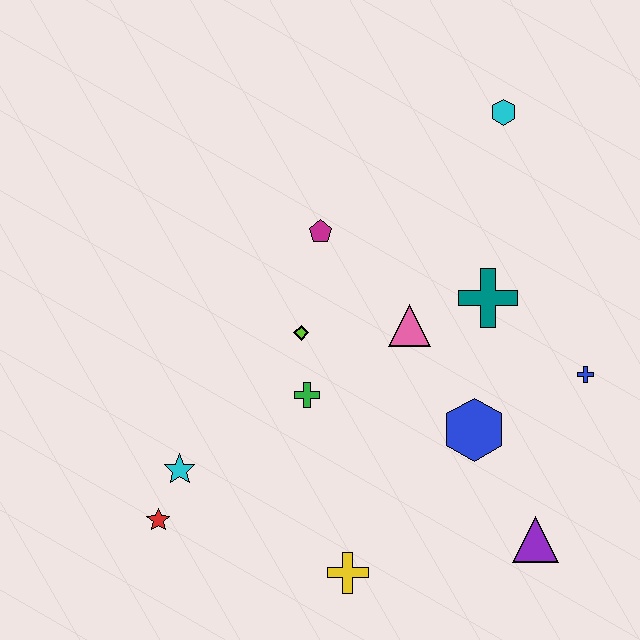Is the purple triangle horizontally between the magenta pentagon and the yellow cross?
No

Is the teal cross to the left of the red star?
No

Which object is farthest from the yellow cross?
The cyan hexagon is farthest from the yellow cross.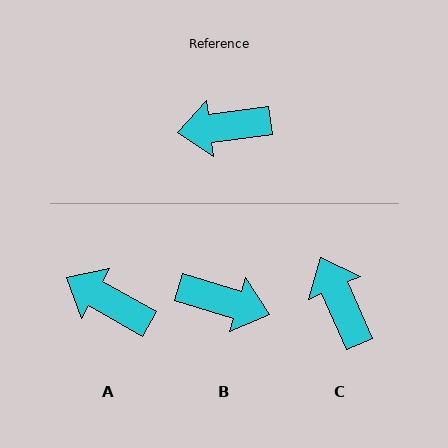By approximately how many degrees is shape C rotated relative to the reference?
Approximately 74 degrees clockwise.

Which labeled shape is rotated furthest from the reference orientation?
B, about 156 degrees away.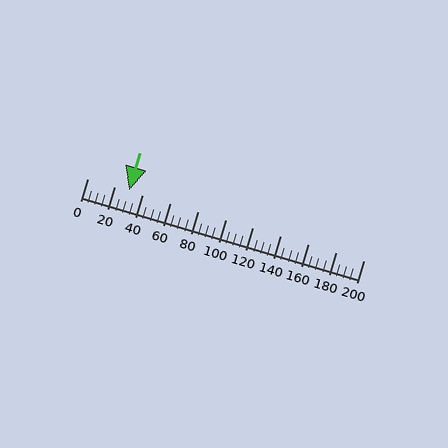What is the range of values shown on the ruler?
The ruler shows values from 0 to 200.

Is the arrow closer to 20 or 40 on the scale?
The arrow is closer to 40.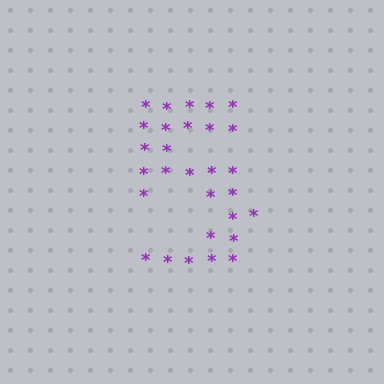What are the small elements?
The small elements are asterisks.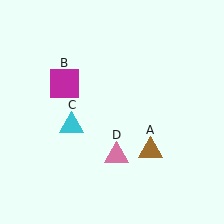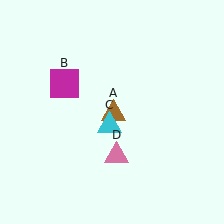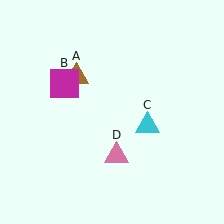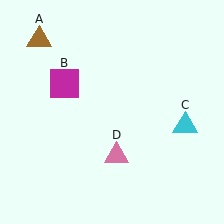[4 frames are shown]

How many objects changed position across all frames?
2 objects changed position: brown triangle (object A), cyan triangle (object C).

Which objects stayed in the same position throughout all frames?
Magenta square (object B) and pink triangle (object D) remained stationary.